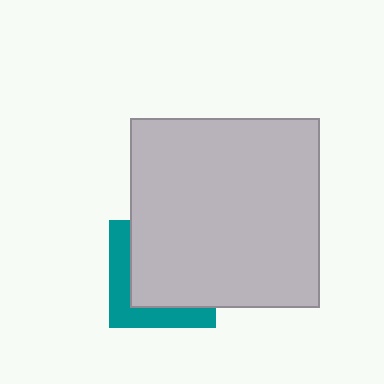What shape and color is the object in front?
The object in front is a light gray square.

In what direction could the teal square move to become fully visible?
The teal square could move toward the lower-left. That would shift it out from behind the light gray square entirely.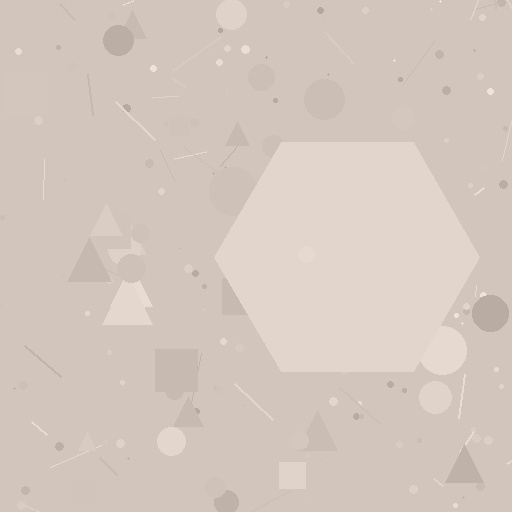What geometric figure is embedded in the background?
A hexagon is embedded in the background.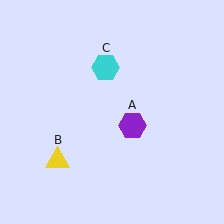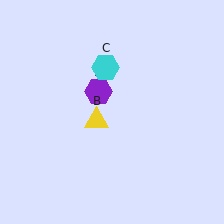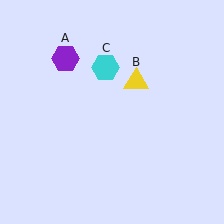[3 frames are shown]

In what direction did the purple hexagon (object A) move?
The purple hexagon (object A) moved up and to the left.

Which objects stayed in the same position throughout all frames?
Cyan hexagon (object C) remained stationary.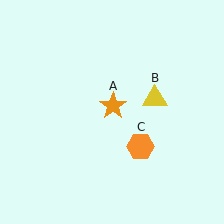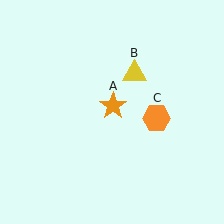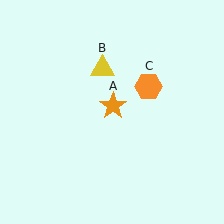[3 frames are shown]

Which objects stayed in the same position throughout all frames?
Orange star (object A) remained stationary.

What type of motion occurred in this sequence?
The yellow triangle (object B), orange hexagon (object C) rotated counterclockwise around the center of the scene.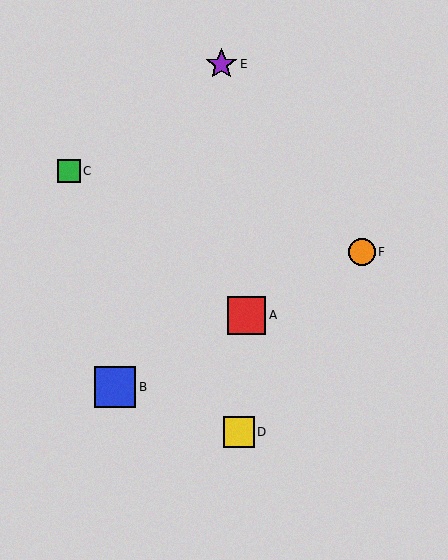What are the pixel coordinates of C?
Object C is at (69, 171).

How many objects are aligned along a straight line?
3 objects (A, B, F) are aligned along a straight line.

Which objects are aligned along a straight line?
Objects A, B, F are aligned along a straight line.